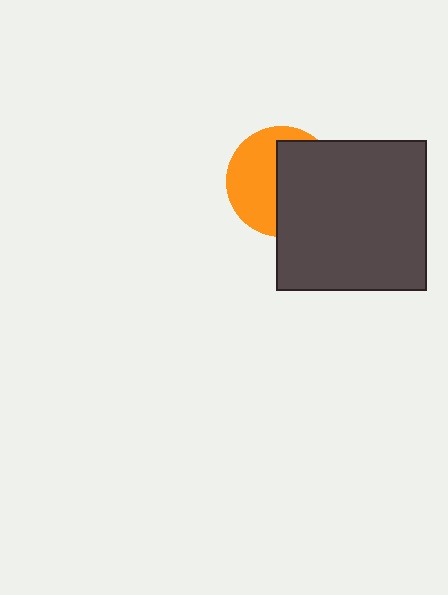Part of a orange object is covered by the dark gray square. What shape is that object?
It is a circle.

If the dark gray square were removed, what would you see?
You would see the complete orange circle.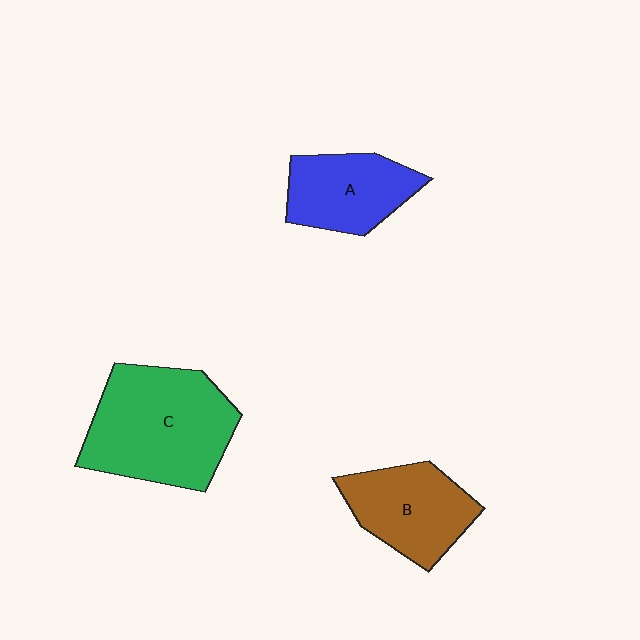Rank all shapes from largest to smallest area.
From largest to smallest: C (green), B (brown), A (blue).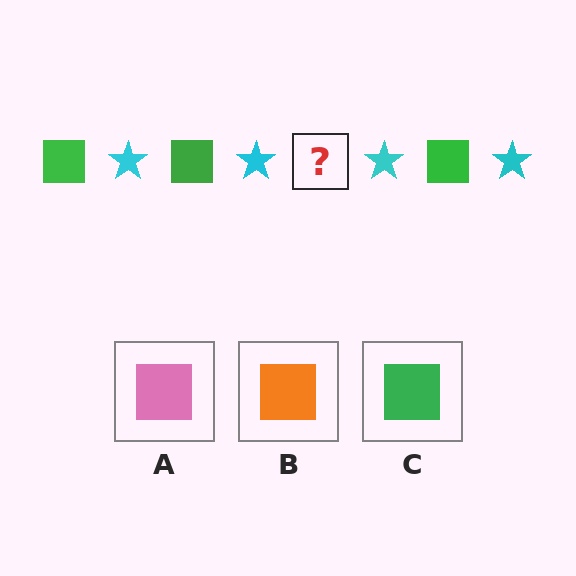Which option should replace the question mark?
Option C.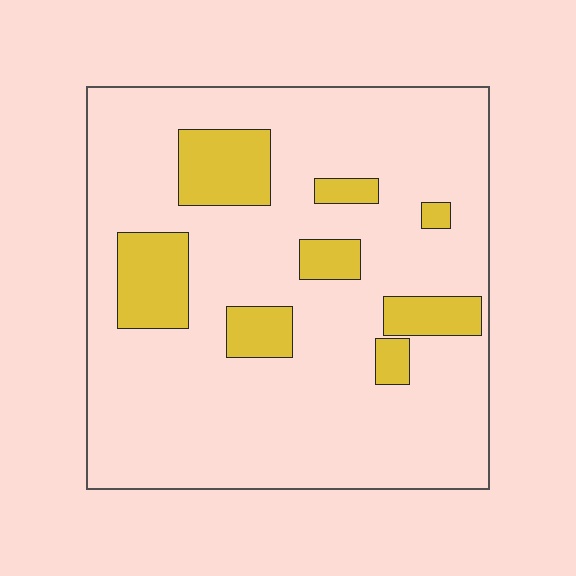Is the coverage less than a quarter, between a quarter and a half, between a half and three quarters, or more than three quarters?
Less than a quarter.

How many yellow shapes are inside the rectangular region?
8.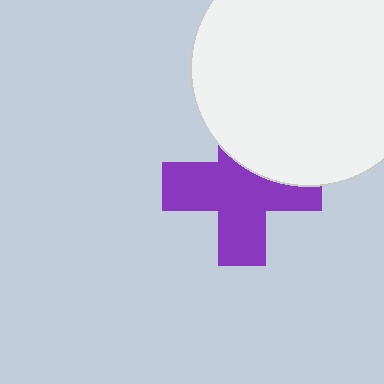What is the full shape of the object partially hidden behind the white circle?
The partially hidden object is a purple cross.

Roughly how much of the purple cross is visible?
Most of it is visible (roughly 69%).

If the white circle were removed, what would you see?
You would see the complete purple cross.